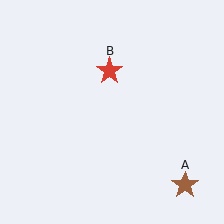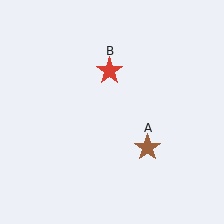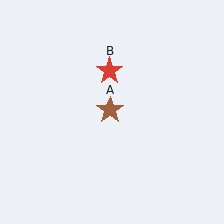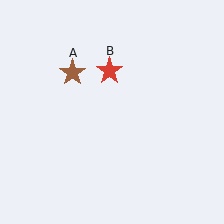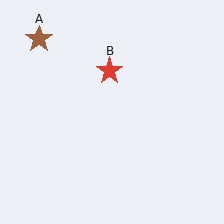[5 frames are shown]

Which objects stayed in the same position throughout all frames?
Red star (object B) remained stationary.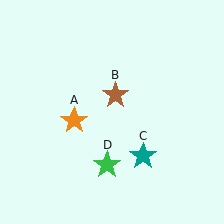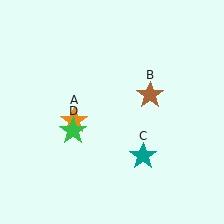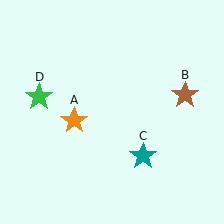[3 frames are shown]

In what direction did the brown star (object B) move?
The brown star (object B) moved right.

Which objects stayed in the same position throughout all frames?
Orange star (object A) and teal star (object C) remained stationary.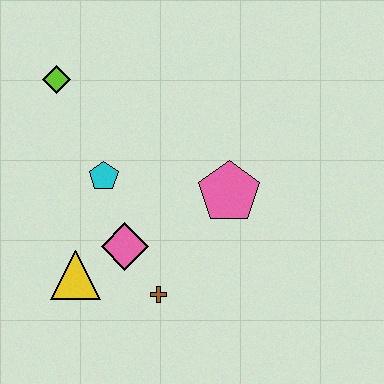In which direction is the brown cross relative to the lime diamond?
The brown cross is below the lime diamond.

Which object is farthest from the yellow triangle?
The lime diamond is farthest from the yellow triangle.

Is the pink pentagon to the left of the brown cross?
No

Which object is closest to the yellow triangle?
The pink diamond is closest to the yellow triangle.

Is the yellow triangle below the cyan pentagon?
Yes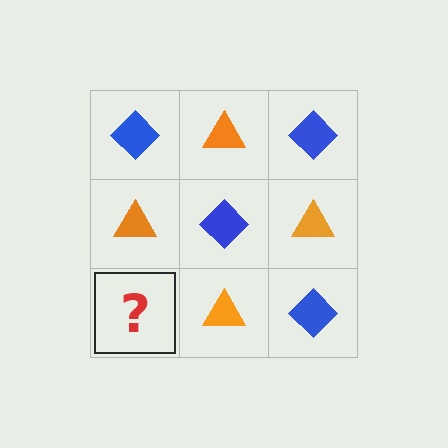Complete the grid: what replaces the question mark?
The question mark should be replaced with a blue diamond.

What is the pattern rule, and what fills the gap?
The rule is that it alternates blue diamond and orange triangle in a checkerboard pattern. The gap should be filled with a blue diamond.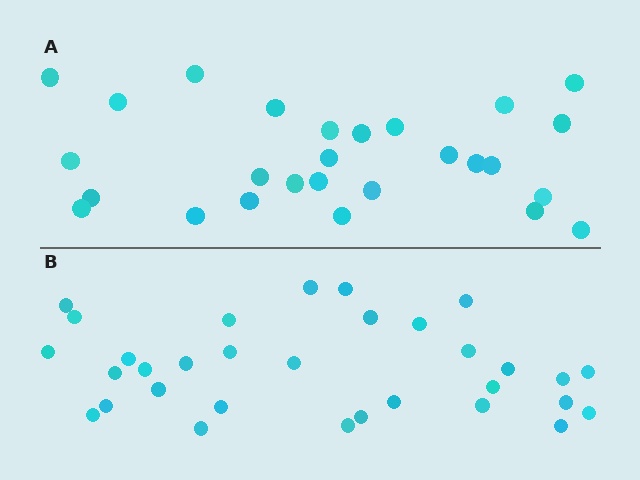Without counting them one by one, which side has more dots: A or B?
Region B (the bottom region) has more dots.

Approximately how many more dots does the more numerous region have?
Region B has about 5 more dots than region A.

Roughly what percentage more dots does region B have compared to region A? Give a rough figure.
About 20% more.